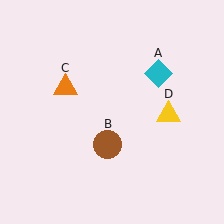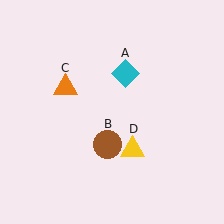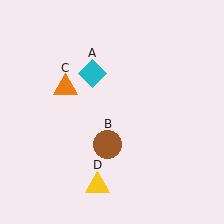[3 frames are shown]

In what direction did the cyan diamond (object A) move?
The cyan diamond (object A) moved left.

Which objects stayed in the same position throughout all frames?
Brown circle (object B) and orange triangle (object C) remained stationary.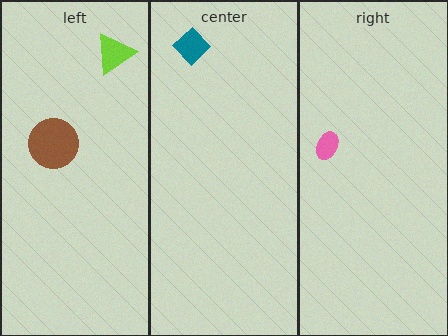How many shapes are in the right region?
1.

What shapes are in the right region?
The pink ellipse.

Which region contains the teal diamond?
The center region.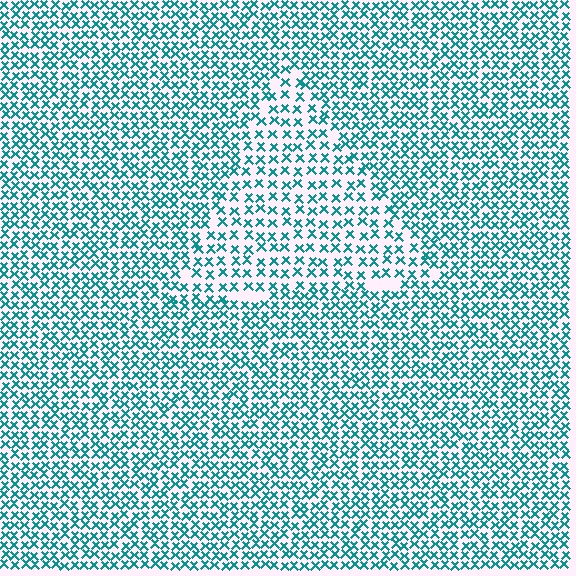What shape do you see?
I see a triangle.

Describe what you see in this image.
The image contains small teal elements arranged at two different densities. A triangle-shaped region is visible where the elements are less densely packed than the surrounding area.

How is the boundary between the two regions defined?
The boundary is defined by a change in element density (approximately 1.6x ratio). All elements are the same color, size, and shape.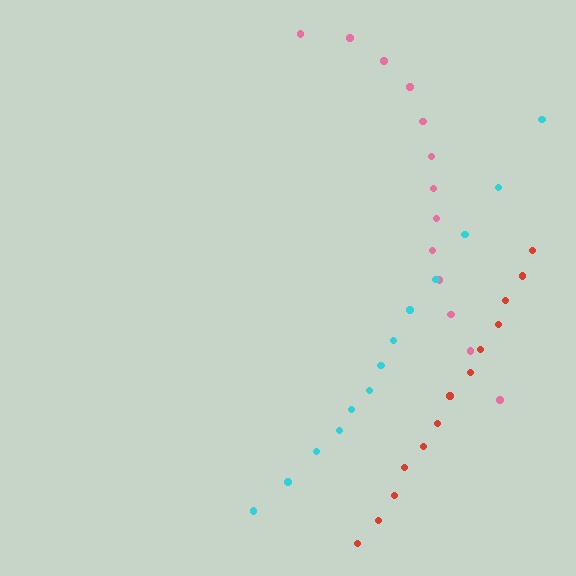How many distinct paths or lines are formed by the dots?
There are 3 distinct paths.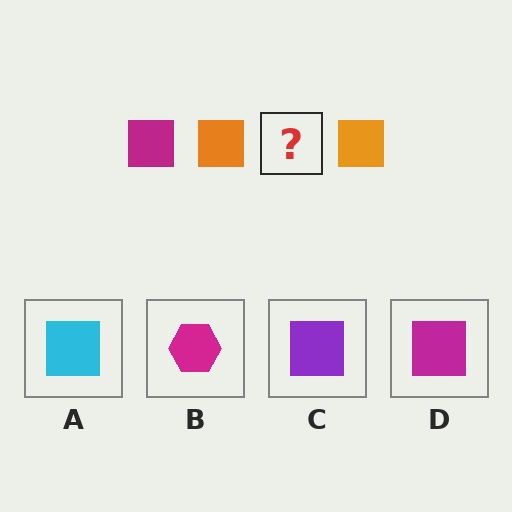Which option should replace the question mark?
Option D.